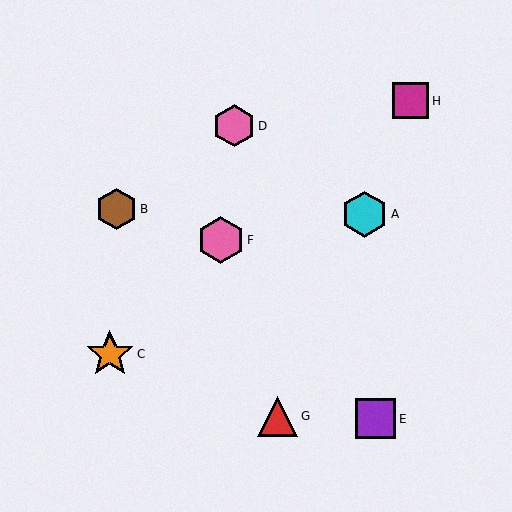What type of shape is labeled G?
Shape G is a red triangle.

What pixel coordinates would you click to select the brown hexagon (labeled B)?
Click at (116, 209) to select the brown hexagon B.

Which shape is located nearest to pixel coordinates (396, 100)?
The magenta square (labeled H) at (410, 101) is nearest to that location.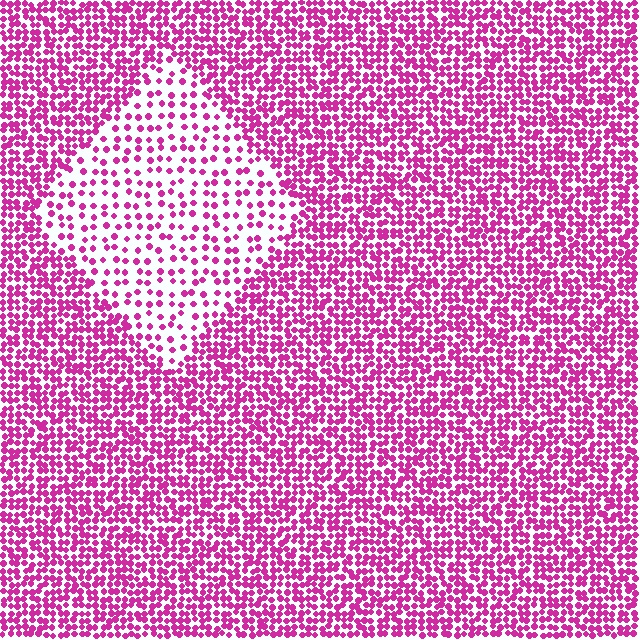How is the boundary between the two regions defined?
The boundary is defined by a change in element density (approximately 2.4x ratio). All elements are the same color, size, and shape.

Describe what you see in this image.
The image contains small magenta elements arranged at two different densities. A diamond-shaped region is visible where the elements are less densely packed than the surrounding area.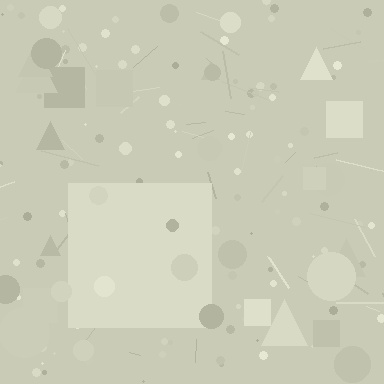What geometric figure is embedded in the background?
A square is embedded in the background.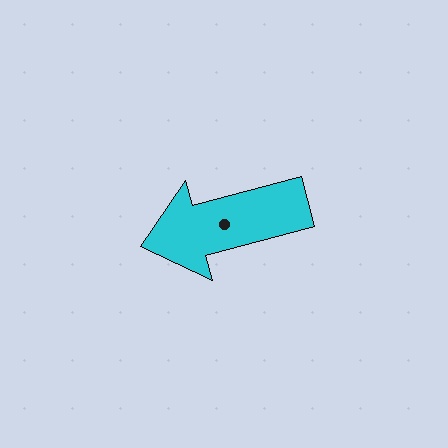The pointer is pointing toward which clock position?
Roughly 9 o'clock.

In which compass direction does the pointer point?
West.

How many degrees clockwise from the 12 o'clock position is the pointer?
Approximately 255 degrees.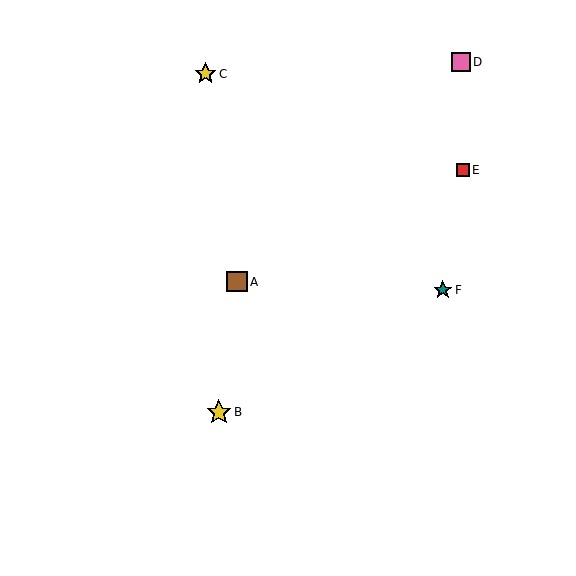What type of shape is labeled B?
Shape B is a yellow star.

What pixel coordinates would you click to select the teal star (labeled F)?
Click at (443, 290) to select the teal star F.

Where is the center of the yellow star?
The center of the yellow star is at (219, 412).